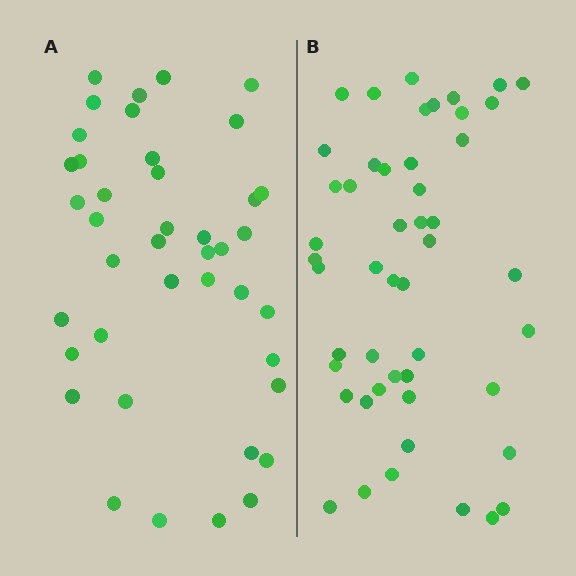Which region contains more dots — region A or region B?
Region B (the right region) has more dots.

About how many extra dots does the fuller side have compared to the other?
Region B has roughly 8 or so more dots than region A.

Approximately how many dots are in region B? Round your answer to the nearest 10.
About 50 dots. (The exact count is 49, which rounds to 50.)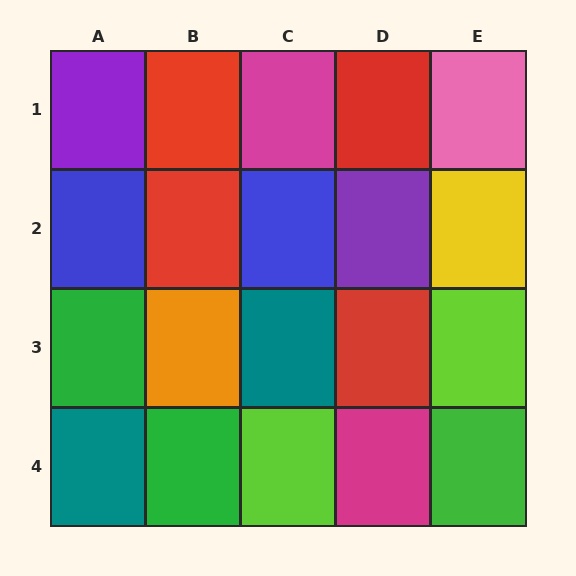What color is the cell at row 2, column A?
Blue.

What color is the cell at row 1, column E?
Pink.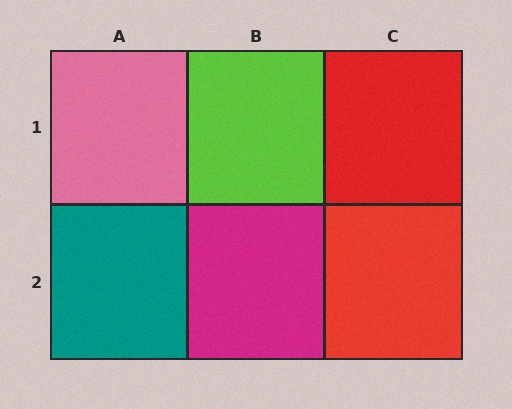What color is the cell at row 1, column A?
Pink.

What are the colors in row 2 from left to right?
Teal, magenta, red.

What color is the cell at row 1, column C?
Red.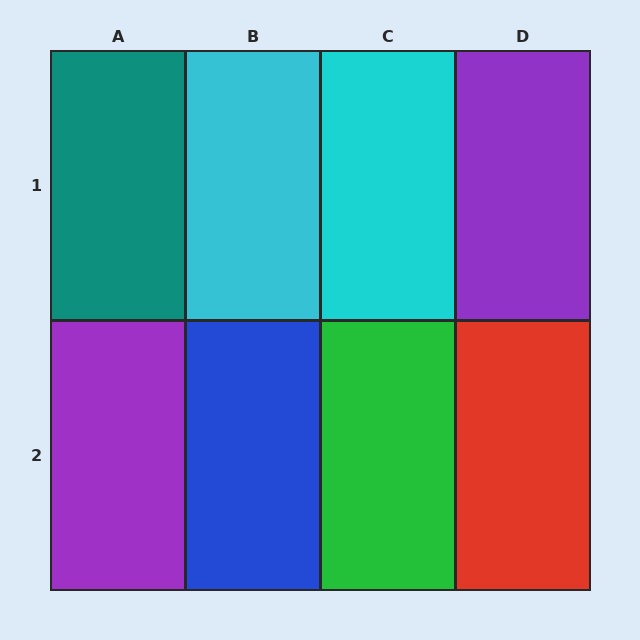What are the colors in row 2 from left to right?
Purple, blue, green, red.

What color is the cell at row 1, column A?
Teal.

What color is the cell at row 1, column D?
Purple.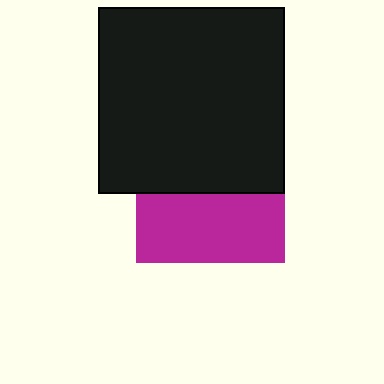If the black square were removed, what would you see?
You would see the complete magenta square.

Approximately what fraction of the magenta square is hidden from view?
Roughly 53% of the magenta square is hidden behind the black square.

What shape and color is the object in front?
The object in front is a black square.